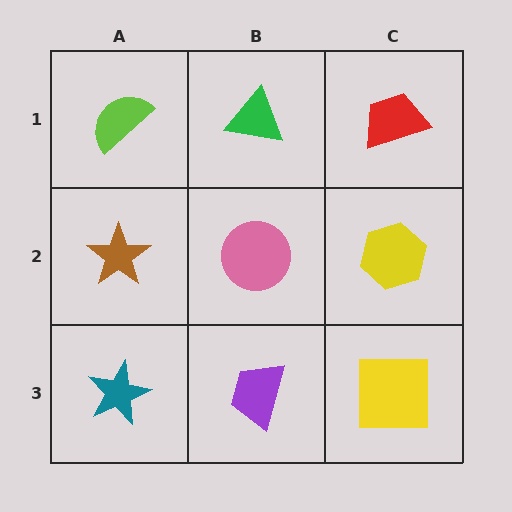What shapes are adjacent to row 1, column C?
A yellow hexagon (row 2, column C), a green triangle (row 1, column B).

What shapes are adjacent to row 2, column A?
A lime semicircle (row 1, column A), a teal star (row 3, column A), a pink circle (row 2, column B).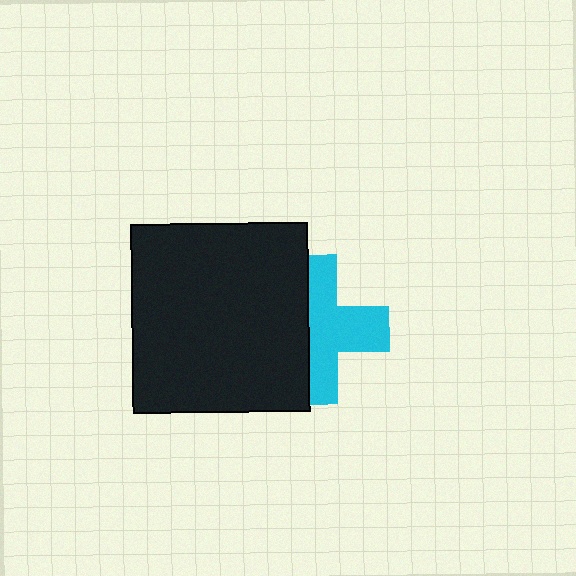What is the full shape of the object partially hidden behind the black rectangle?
The partially hidden object is a cyan cross.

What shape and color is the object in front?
The object in front is a black rectangle.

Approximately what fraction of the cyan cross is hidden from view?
Roughly 44% of the cyan cross is hidden behind the black rectangle.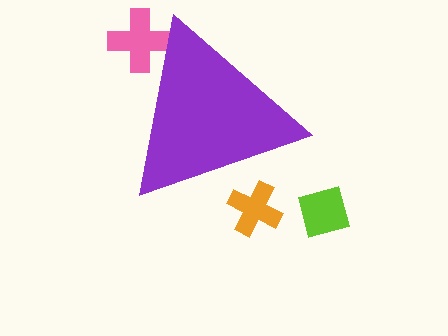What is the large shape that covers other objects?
A purple triangle.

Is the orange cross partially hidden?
Yes, the orange cross is partially hidden behind the purple triangle.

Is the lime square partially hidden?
No, the lime square is fully visible.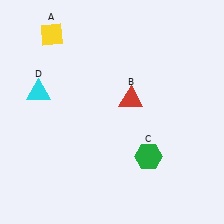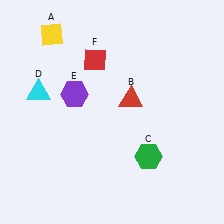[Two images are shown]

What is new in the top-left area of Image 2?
A red diamond (F) was added in the top-left area of Image 2.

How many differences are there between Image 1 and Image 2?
There are 2 differences between the two images.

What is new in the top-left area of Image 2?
A purple hexagon (E) was added in the top-left area of Image 2.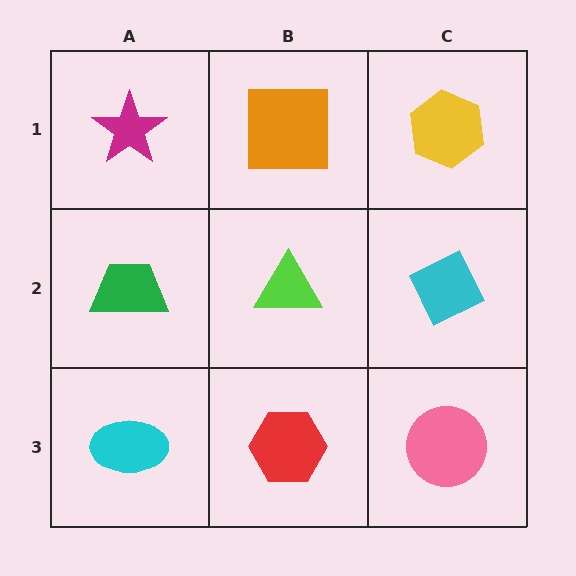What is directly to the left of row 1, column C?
An orange square.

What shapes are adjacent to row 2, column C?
A yellow hexagon (row 1, column C), a pink circle (row 3, column C), a lime triangle (row 2, column B).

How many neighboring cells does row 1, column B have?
3.